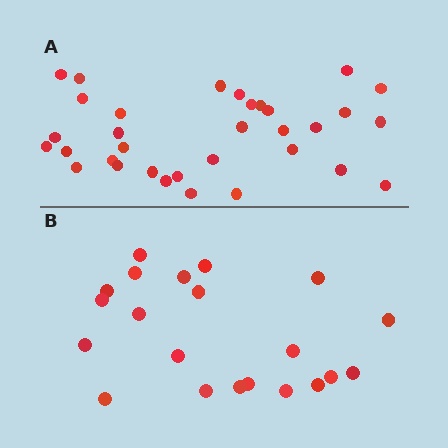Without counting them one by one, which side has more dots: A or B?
Region A (the top region) has more dots.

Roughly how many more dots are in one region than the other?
Region A has roughly 12 or so more dots than region B.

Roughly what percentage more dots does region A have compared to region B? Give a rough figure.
About 55% more.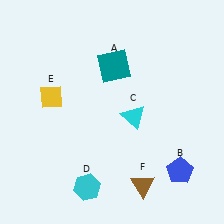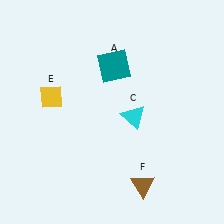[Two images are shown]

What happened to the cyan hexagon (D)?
The cyan hexagon (D) was removed in Image 2. It was in the bottom-left area of Image 1.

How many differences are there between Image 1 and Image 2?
There are 2 differences between the two images.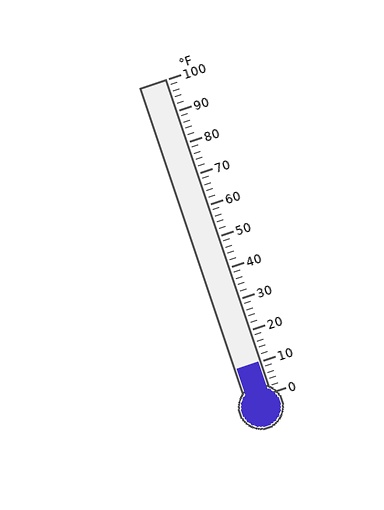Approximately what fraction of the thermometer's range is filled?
The thermometer is filled to approximately 10% of its range.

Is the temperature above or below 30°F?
The temperature is below 30°F.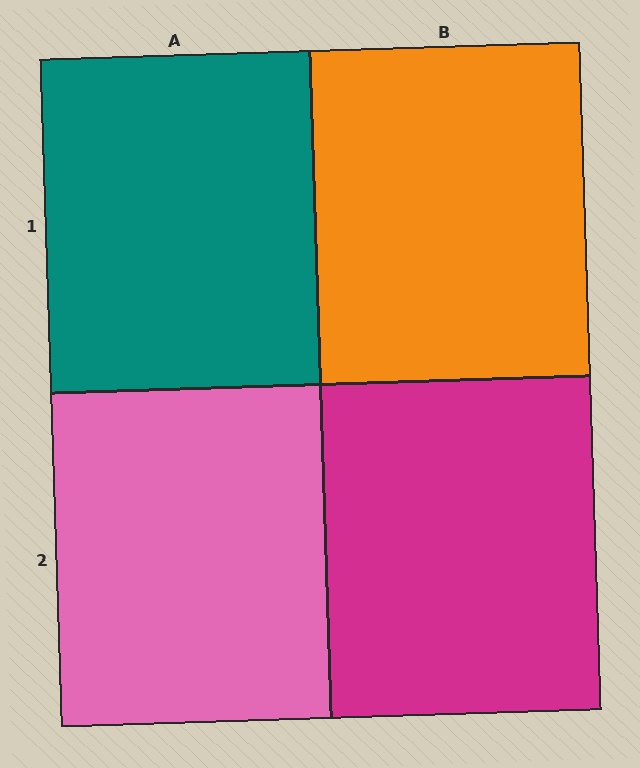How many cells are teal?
1 cell is teal.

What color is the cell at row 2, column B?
Magenta.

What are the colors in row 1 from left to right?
Teal, orange.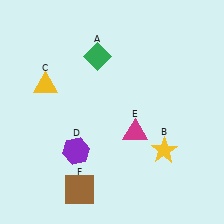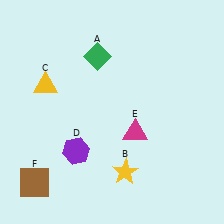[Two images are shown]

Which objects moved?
The objects that moved are: the yellow star (B), the brown square (F).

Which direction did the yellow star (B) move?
The yellow star (B) moved left.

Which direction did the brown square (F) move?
The brown square (F) moved left.